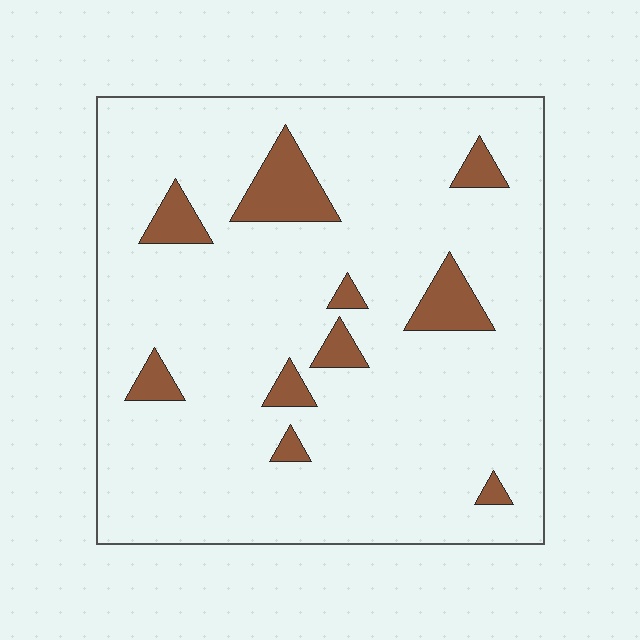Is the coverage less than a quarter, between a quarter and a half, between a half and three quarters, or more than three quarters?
Less than a quarter.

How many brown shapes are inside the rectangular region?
10.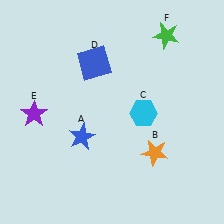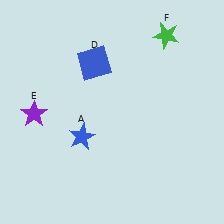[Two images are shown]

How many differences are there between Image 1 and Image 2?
There are 2 differences between the two images.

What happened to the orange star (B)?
The orange star (B) was removed in Image 2. It was in the bottom-right area of Image 1.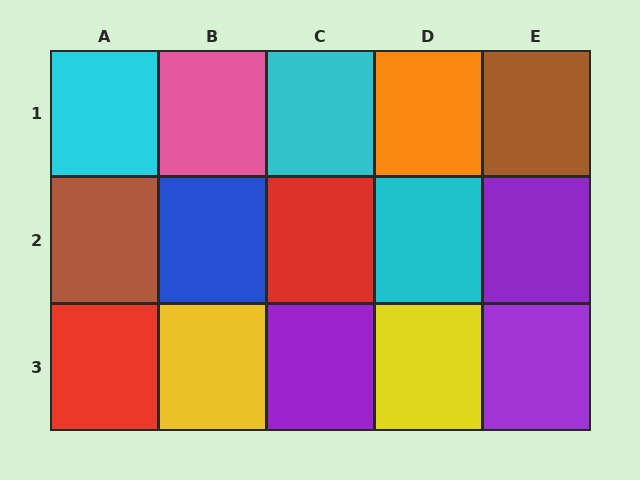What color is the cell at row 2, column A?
Brown.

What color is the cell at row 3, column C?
Purple.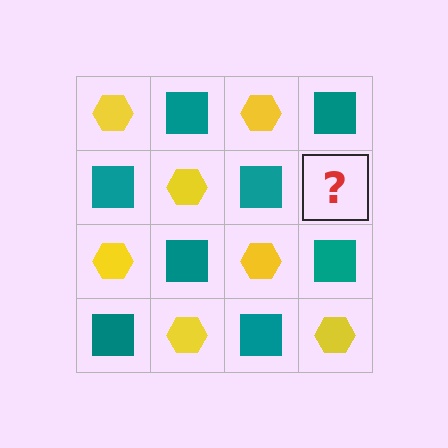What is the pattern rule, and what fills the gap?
The rule is that it alternates yellow hexagon and teal square in a checkerboard pattern. The gap should be filled with a yellow hexagon.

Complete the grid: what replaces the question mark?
The question mark should be replaced with a yellow hexagon.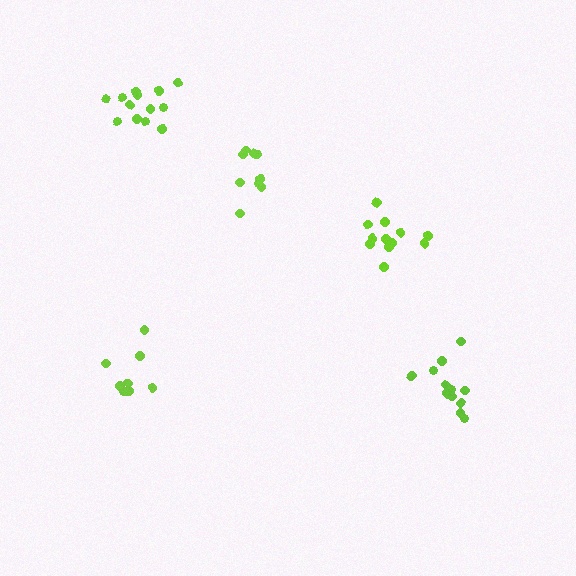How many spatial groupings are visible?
There are 5 spatial groupings.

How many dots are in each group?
Group 1: 8 dots, Group 2: 13 dots, Group 3: 12 dots, Group 4: 9 dots, Group 5: 12 dots (54 total).